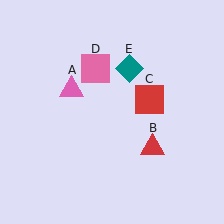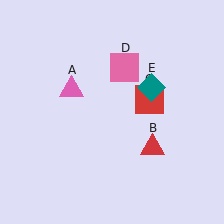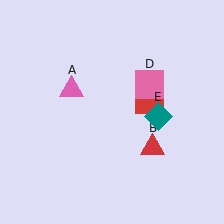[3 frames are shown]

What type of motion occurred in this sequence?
The pink square (object D), teal diamond (object E) rotated clockwise around the center of the scene.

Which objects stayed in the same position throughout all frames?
Pink triangle (object A) and red triangle (object B) and red square (object C) remained stationary.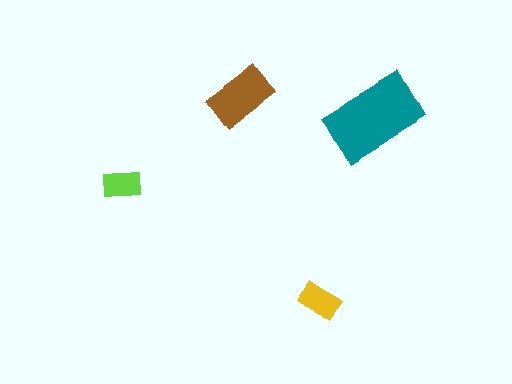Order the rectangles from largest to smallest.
the teal one, the brown one, the yellow one, the lime one.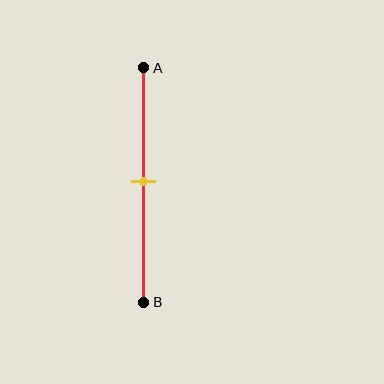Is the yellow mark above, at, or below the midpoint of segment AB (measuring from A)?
The yellow mark is approximately at the midpoint of segment AB.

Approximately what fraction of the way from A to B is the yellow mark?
The yellow mark is approximately 50% of the way from A to B.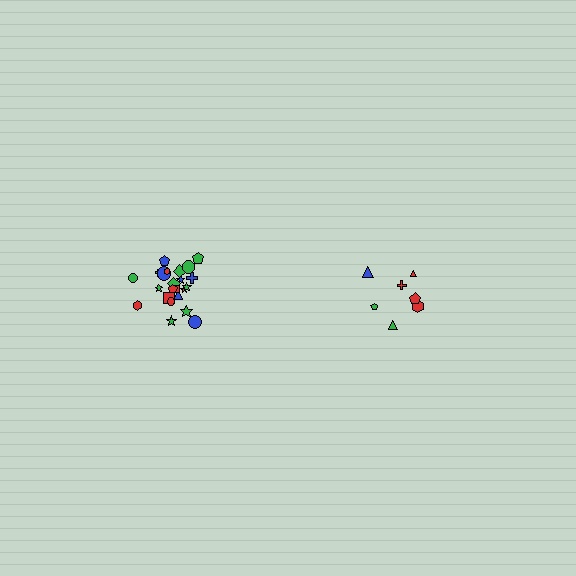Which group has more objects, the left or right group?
The left group.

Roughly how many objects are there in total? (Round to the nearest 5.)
Roughly 30 objects in total.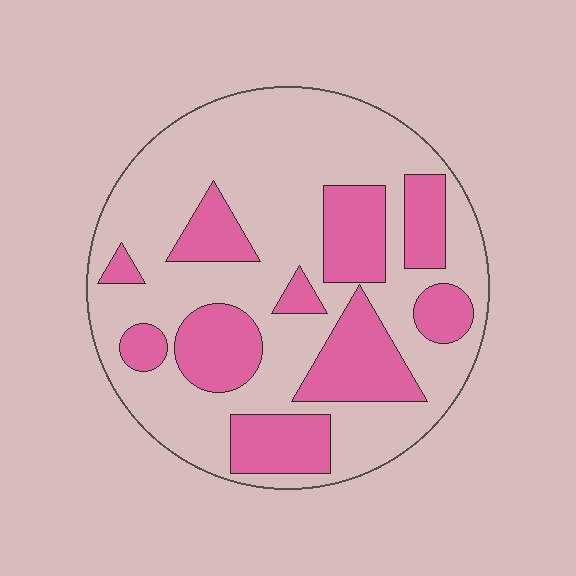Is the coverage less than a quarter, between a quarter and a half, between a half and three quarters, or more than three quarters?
Between a quarter and a half.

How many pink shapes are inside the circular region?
10.